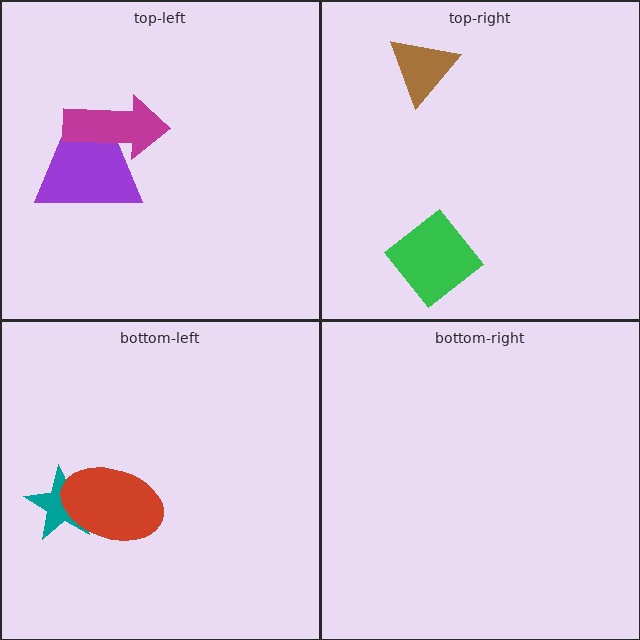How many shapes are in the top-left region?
2.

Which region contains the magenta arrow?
The top-left region.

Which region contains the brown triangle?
The top-right region.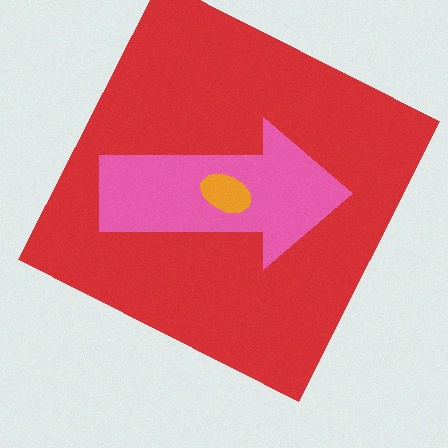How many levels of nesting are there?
3.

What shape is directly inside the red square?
The pink arrow.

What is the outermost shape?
The red square.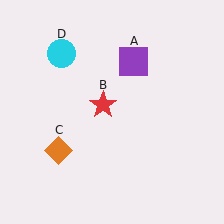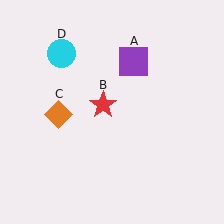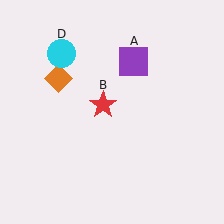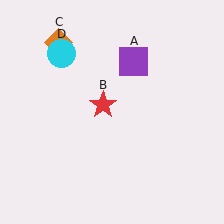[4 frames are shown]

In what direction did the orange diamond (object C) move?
The orange diamond (object C) moved up.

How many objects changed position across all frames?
1 object changed position: orange diamond (object C).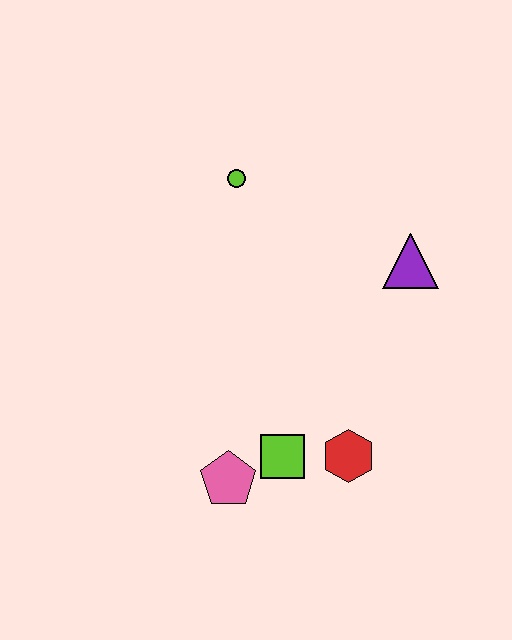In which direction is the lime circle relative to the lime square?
The lime circle is above the lime square.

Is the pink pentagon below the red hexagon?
Yes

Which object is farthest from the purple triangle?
The pink pentagon is farthest from the purple triangle.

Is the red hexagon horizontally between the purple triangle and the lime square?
Yes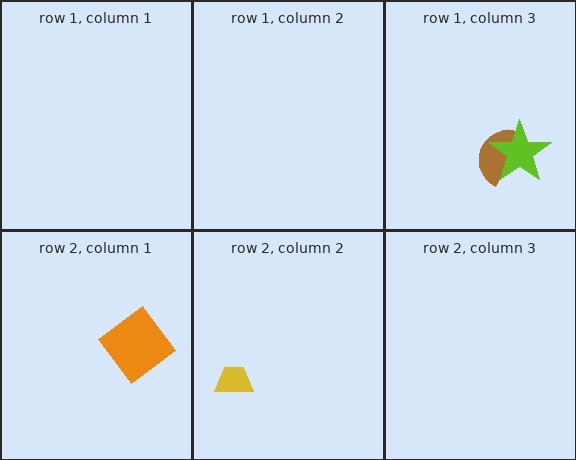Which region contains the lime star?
The row 1, column 3 region.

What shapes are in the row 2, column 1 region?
The orange diamond.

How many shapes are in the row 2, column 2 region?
1.